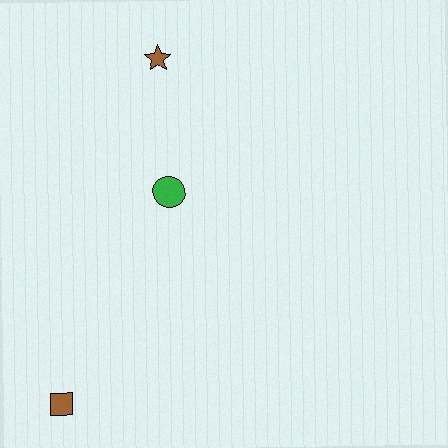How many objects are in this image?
There are 3 objects.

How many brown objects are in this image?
There are 2 brown objects.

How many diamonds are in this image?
There are no diamonds.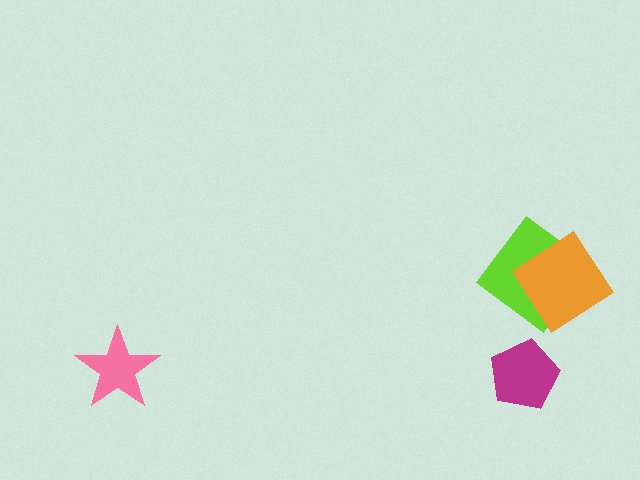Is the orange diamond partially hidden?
No, no other shape covers it.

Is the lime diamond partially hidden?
Yes, it is partially covered by another shape.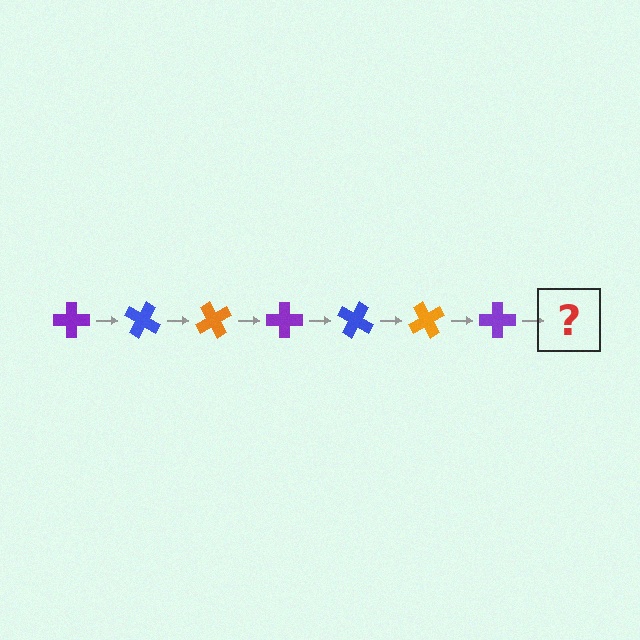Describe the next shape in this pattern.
It should be a blue cross, rotated 210 degrees from the start.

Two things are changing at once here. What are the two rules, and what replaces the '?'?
The two rules are that it rotates 30 degrees each step and the color cycles through purple, blue, and orange. The '?' should be a blue cross, rotated 210 degrees from the start.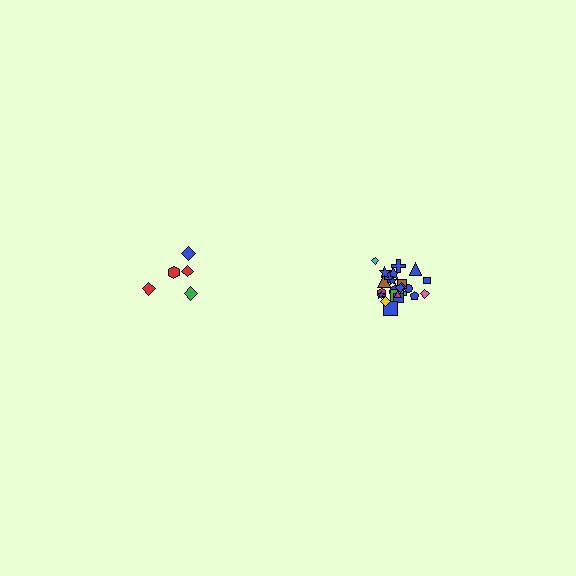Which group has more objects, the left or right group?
The right group.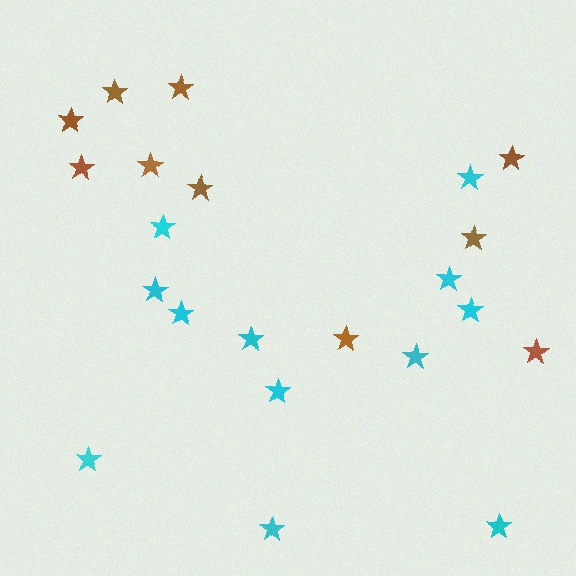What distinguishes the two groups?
There are 2 groups: one group of cyan stars (12) and one group of brown stars (10).